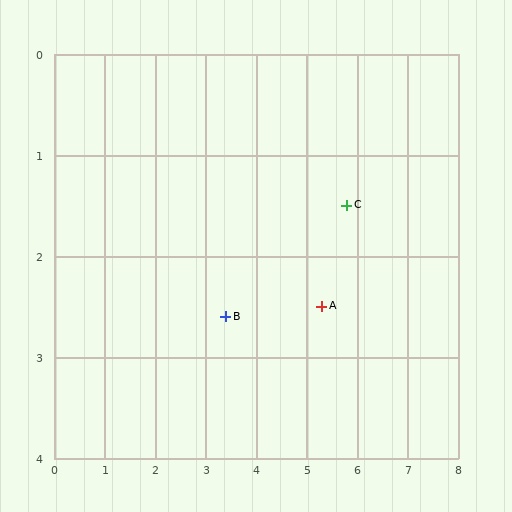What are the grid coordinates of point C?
Point C is at approximately (5.8, 1.5).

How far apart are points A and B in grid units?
Points A and B are about 1.9 grid units apart.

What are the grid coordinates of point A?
Point A is at approximately (5.3, 2.5).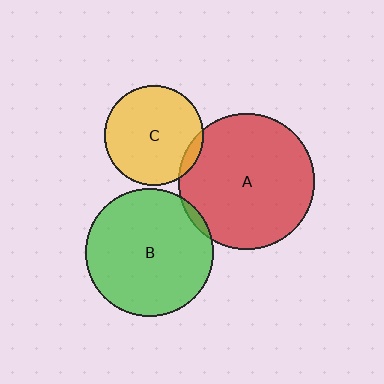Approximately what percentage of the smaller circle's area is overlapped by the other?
Approximately 5%.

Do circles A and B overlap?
Yes.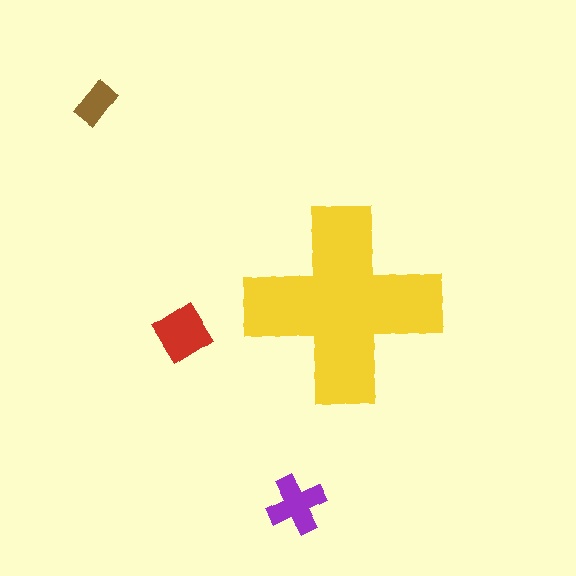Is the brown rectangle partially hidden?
No, the brown rectangle is fully visible.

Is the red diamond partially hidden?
No, the red diamond is fully visible.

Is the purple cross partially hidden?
No, the purple cross is fully visible.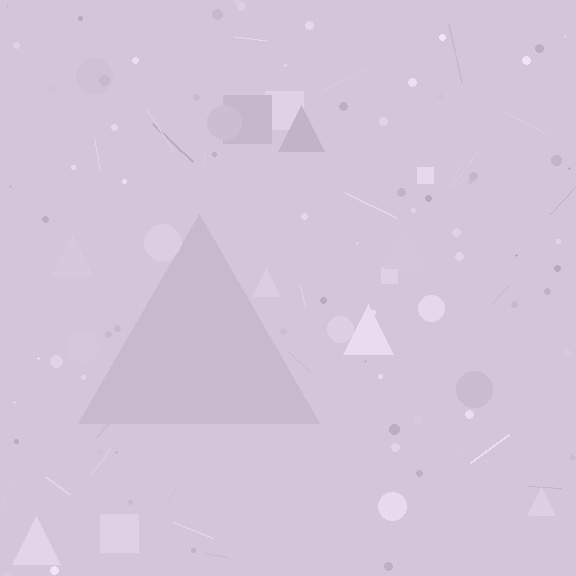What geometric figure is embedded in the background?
A triangle is embedded in the background.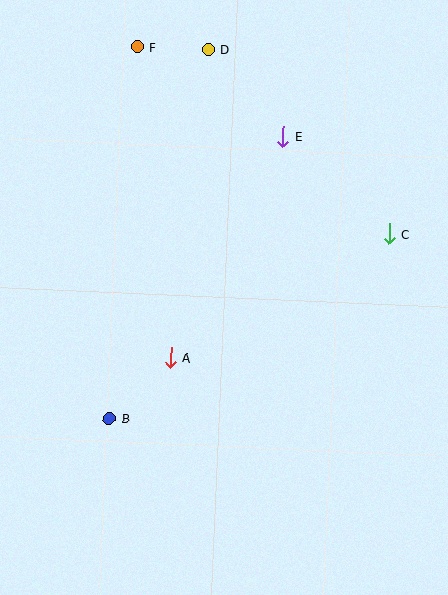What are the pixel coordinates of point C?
Point C is at (389, 234).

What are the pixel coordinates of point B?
Point B is at (109, 418).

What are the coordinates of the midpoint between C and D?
The midpoint between C and D is at (299, 141).